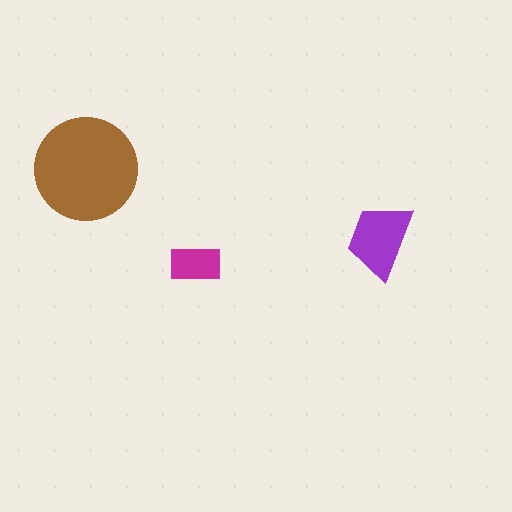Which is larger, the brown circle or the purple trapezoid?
The brown circle.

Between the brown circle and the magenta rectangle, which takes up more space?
The brown circle.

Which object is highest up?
The brown circle is topmost.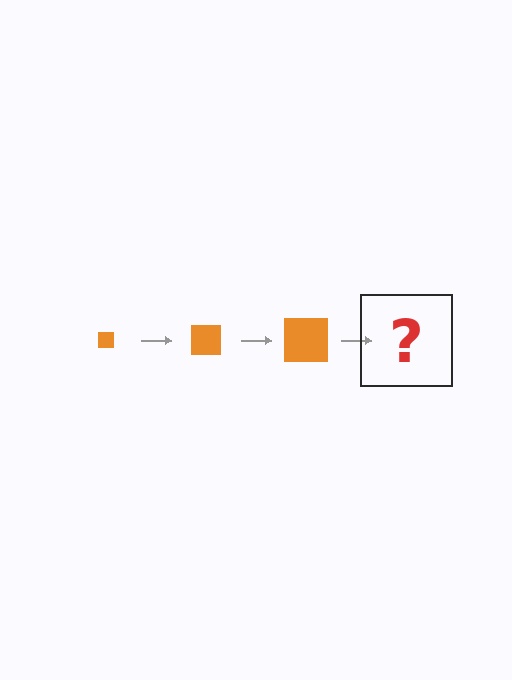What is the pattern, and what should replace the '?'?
The pattern is that the square gets progressively larger each step. The '?' should be an orange square, larger than the previous one.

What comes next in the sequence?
The next element should be an orange square, larger than the previous one.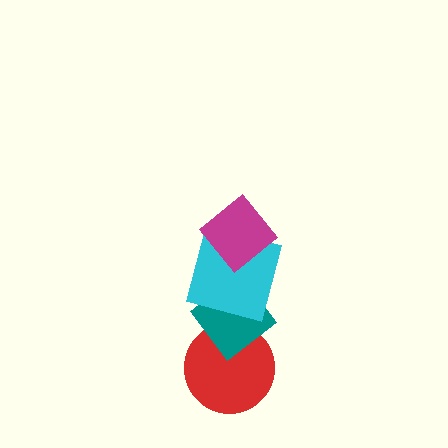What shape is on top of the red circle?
The teal diamond is on top of the red circle.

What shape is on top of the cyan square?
The magenta diamond is on top of the cyan square.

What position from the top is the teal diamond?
The teal diamond is 3rd from the top.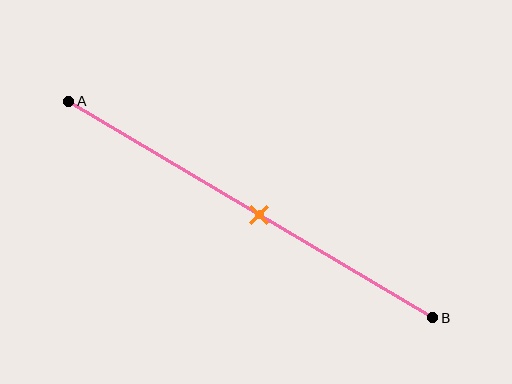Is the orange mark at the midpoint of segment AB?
Yes, the mark is approximately at the midpoint.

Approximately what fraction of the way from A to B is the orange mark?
The orange mark is approximately 50% of the way from A to B.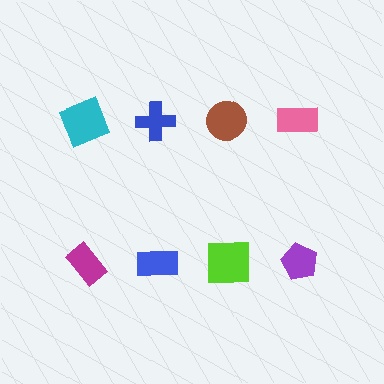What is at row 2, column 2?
A blue rectangle.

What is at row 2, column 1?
A magenta rectangle.